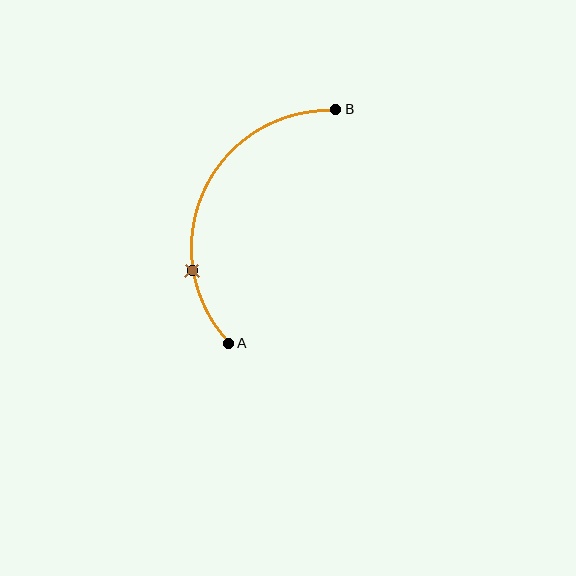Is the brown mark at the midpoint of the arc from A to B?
No. The brown mark lies on the arc but is closer to endpoint A. The arc midpoint would be at the point on the curve equidistant along the arc from both A and B.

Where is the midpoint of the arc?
The arc midpoint is the point on the curve farthest from the straight line joining A and B. It sits to the left of that line.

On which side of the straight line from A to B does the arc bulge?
The arc bulges to the left of the straight line connecting A and B.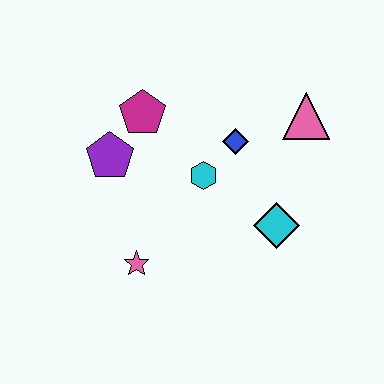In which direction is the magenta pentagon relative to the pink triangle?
The magenta pentagon is to the left of the pink triangle.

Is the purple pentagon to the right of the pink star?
No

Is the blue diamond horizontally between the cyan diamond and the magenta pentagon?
Yes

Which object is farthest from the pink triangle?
The pink star is farthest from the pink triangle.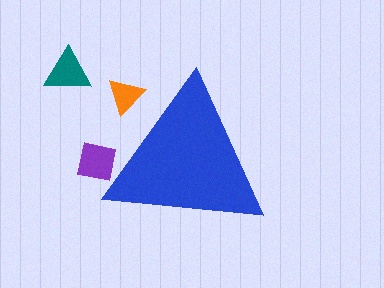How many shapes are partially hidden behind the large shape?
2 shapes are partially hidden.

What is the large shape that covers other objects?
A blue triangle.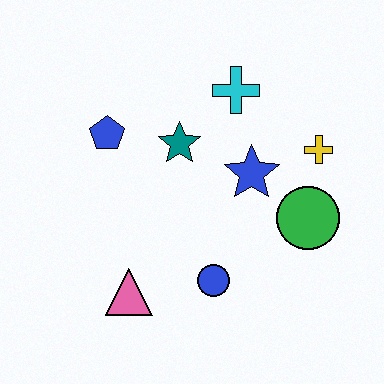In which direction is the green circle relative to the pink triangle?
The green circle is to the right of the pink triangle.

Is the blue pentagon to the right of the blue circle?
No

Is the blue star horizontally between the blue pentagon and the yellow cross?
Yes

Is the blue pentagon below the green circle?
No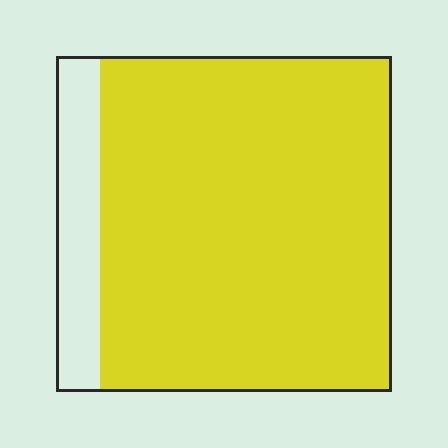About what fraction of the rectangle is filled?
About seven eighths (7/8).